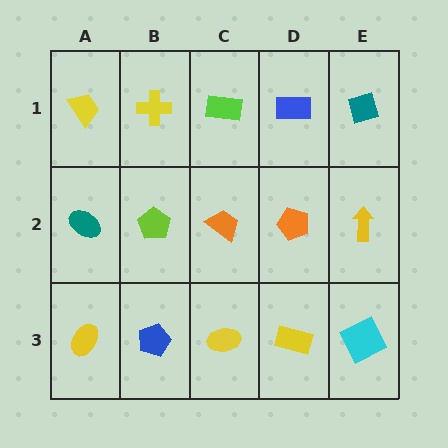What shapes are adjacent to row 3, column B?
A lime pentagon (row 2, column B), a yellow ellipse (row 3, column A), a yellow ellipse (row 3, column C).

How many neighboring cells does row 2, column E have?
3.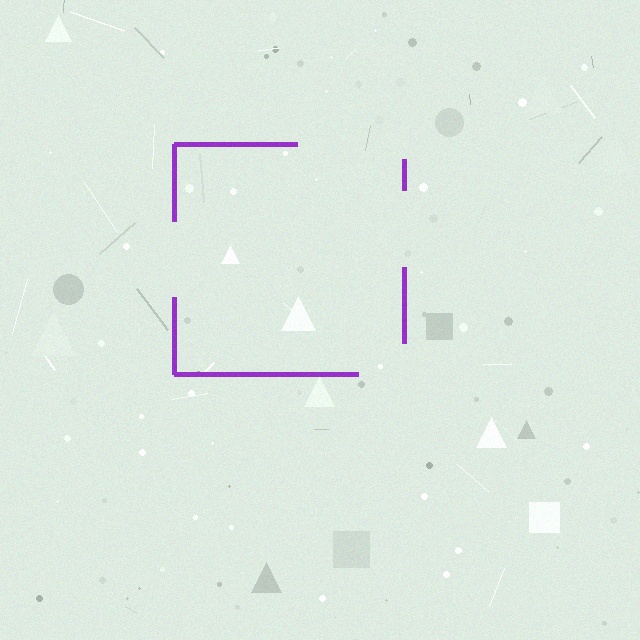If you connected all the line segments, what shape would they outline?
They would outline a square.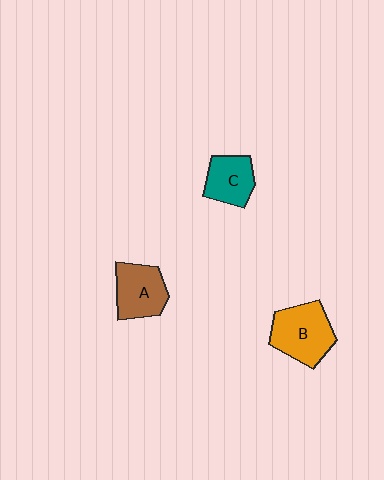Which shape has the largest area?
Shape B (orange).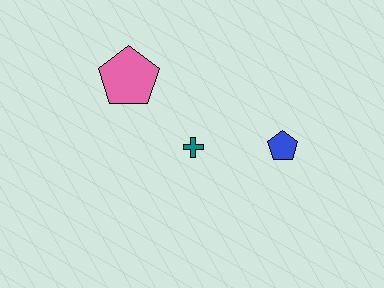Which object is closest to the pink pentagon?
The teal cross is closest to the pink pentagon.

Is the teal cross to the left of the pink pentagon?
No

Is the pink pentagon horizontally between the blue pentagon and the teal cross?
No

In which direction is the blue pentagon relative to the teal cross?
The blue pentagon is to the right of the teal cross.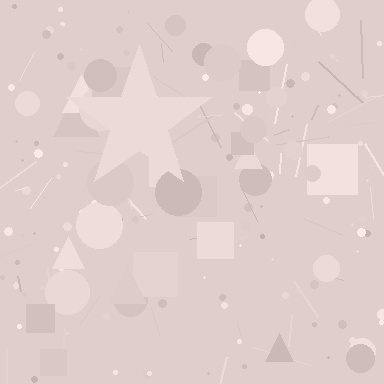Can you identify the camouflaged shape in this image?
The camouflaged shape is a star.